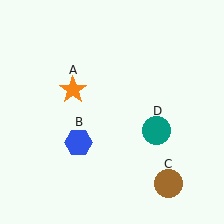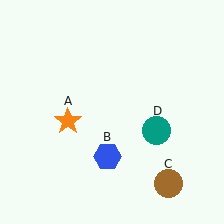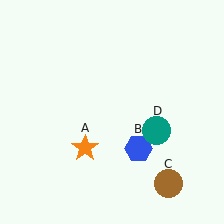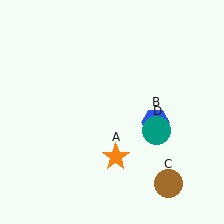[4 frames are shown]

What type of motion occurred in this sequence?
The orange star (object A), blue hexagon (object B) rotated counterclockwise around the center of the scene.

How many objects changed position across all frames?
2 objects changed position: orange star (object A), blue hexagon (object B).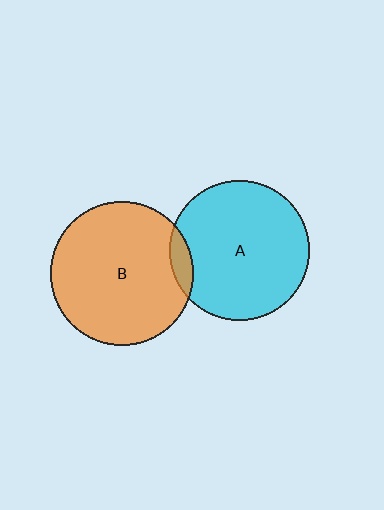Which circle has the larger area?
Circle B (orange).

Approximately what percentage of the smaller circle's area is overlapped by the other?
Approximately 5%.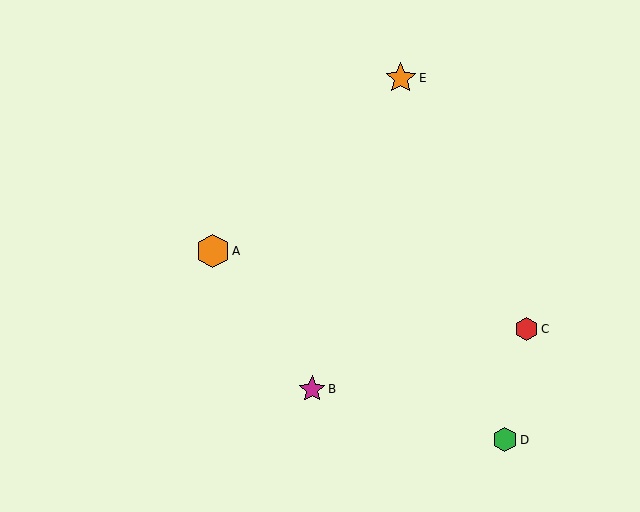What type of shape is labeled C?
Shape C is a red hexagon.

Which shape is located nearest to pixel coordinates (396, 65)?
The orange star (labeled E) at (401, 78) is nearest to that location.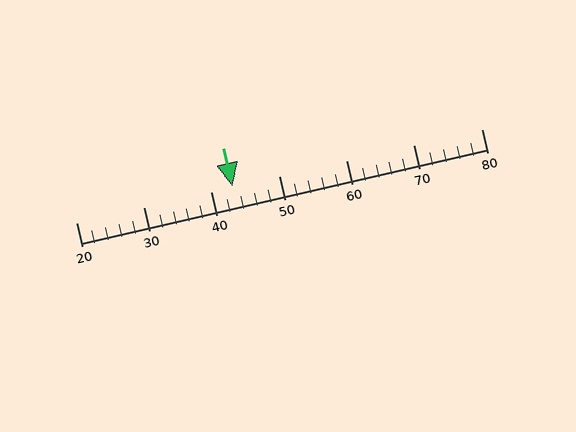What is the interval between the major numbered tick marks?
The major tick marks are spaced 10 units apart.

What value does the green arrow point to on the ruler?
The green arrow points to approximately 43.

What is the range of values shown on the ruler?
The ruler shows values from 20 to 80.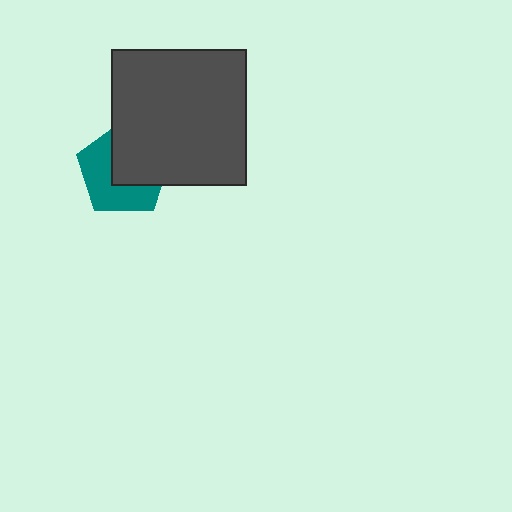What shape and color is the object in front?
The object in front is a dark gray square.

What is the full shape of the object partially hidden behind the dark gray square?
The partially hidden object is a teal pentagon.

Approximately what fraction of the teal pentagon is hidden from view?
Roughly 48% of the teal pentagon is hidden behind the dark gray square.